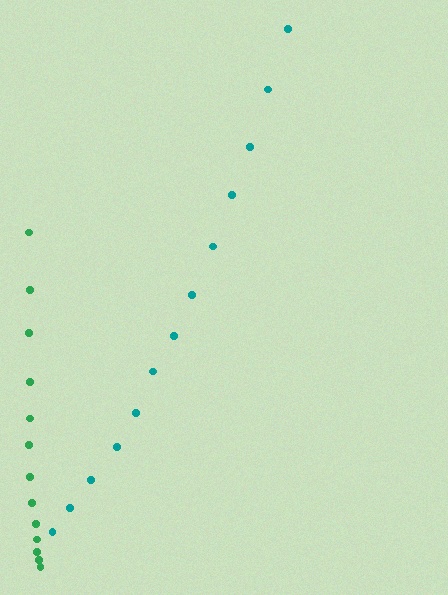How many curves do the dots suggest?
There are 2 distinct paths.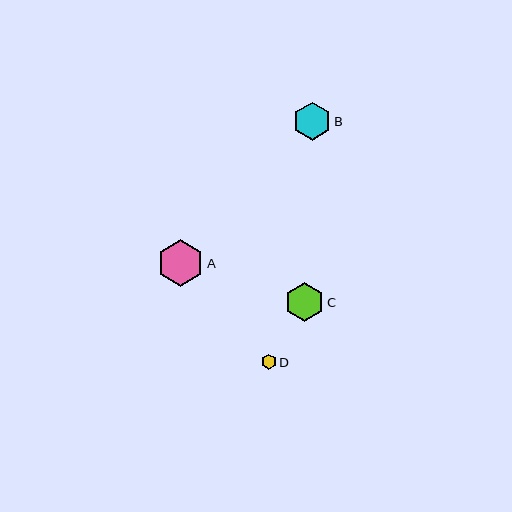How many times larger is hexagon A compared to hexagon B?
Hexagon A is approximately 1.2 times the size of hexagon B.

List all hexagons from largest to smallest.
From largest to smallest: A, C, B, D.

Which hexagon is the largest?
Hexagon A is the largest with a size of approximately 47 pixels.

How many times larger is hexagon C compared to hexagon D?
Hexagon C is approximately 2.6 times the size of hexagon D.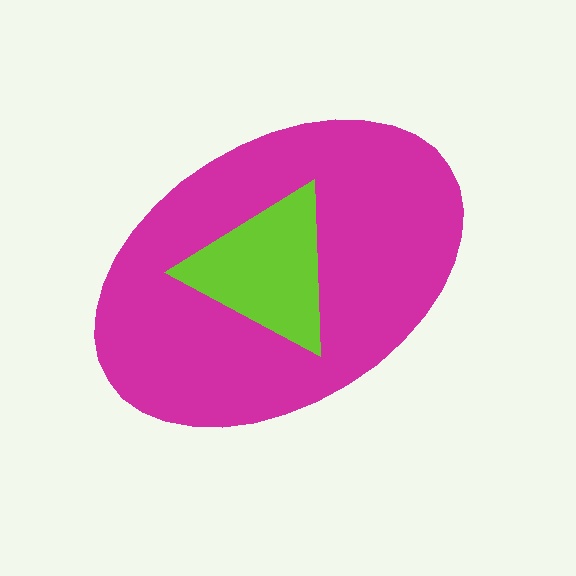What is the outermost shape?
The magenta ellipse.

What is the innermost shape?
The lime triangle.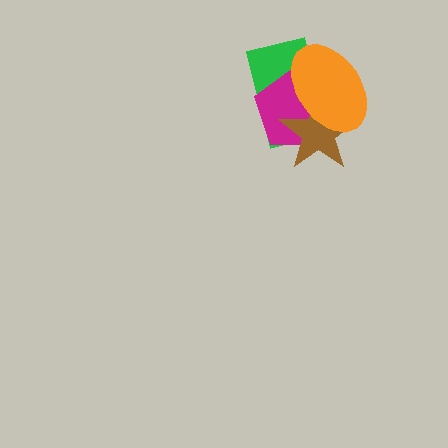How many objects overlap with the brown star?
3 objects overlap with the brown star.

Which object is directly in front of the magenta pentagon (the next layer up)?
The brown star is directly in front of the magenta pentagon.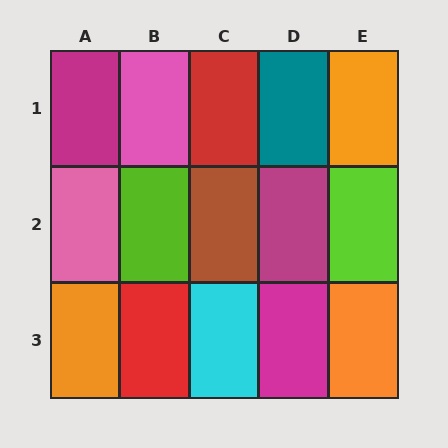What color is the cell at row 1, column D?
Teal.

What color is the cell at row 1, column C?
Red.